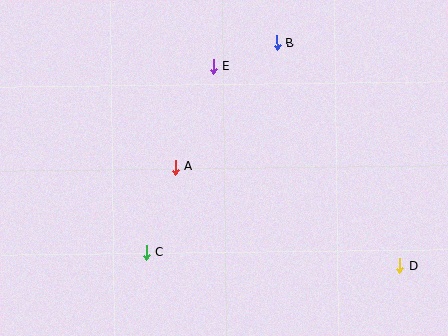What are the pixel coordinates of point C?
Point C is at (146, 252).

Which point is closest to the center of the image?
Point A at (175, 167) is closest to the center.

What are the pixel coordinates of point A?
Point A is at (175, 167).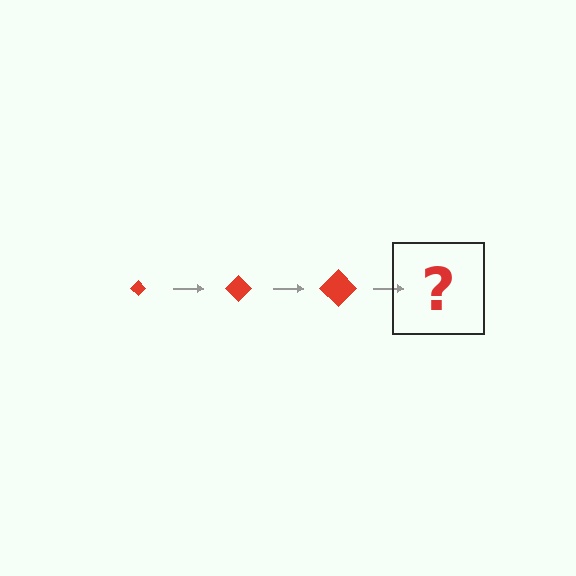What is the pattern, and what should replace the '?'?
The pattern is that the diamond gets progressively larger each step. The '?' should be a red diamond, larger than the previous one.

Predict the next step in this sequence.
The next step is a red diamond, larger than the previous one.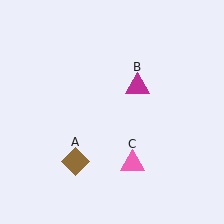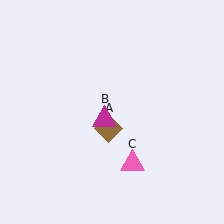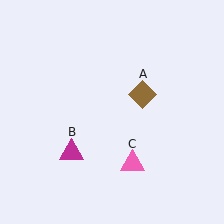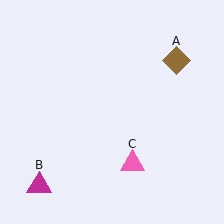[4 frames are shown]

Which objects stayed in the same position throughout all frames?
Pink triangle (object C) remained stationary.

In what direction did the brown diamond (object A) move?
The brown diamond (object A) moved up and to the right.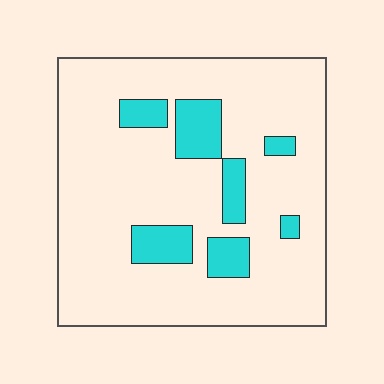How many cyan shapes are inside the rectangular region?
7.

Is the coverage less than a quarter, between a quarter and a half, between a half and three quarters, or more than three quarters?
Less than a quarter.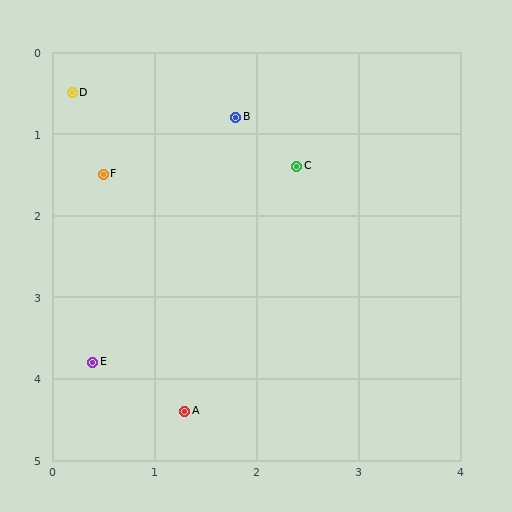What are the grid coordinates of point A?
Point A is at approximately (1.3, 4.4).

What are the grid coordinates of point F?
Point F is at approximately (0.5, 1.5).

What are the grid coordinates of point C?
Point C is at approximately (2.4, 1.4).